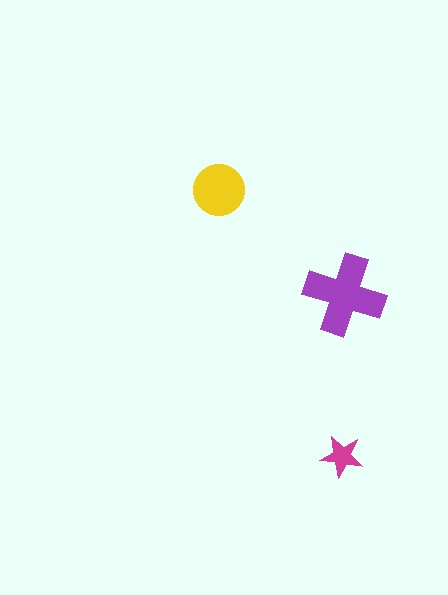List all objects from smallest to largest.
The magenta star, the yellow circle, the purple cross.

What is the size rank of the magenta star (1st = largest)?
3rd.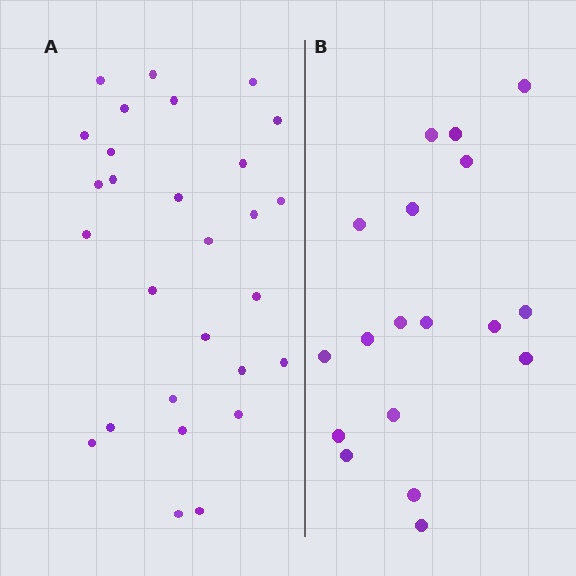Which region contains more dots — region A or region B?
Region A (the left region) has more dots.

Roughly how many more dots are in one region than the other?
Region A has roughly 10 or so more dots than region B.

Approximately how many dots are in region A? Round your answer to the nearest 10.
About 30 dots. (The exact count is 28, which rounds to 30.)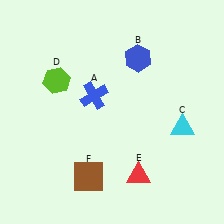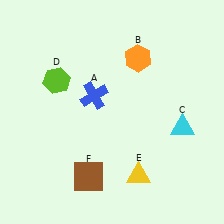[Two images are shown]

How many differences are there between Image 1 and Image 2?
There are 2 differences between the two images.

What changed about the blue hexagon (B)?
In Image 1, B is blue. In Image 2, it changed to orange.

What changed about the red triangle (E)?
In Image 1, E is red. In Image 2, it changed to yellow.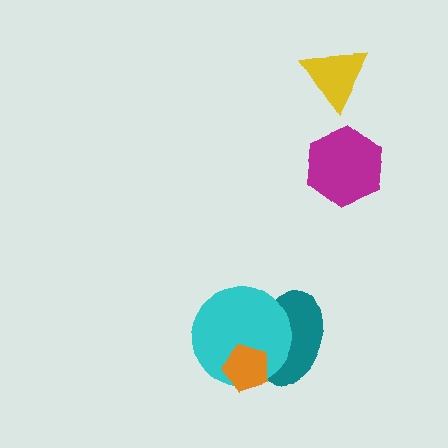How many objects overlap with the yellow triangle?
0 objects overlap with the yellow triangle.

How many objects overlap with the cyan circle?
2 objects overlap with the cyan circle.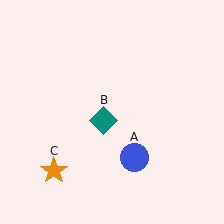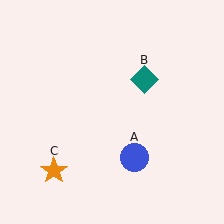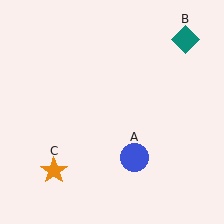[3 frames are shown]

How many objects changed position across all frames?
1 object changed position: teal diamond (object B).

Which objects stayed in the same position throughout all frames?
Blue circle (object A) and orange star (object C) remained stationary.